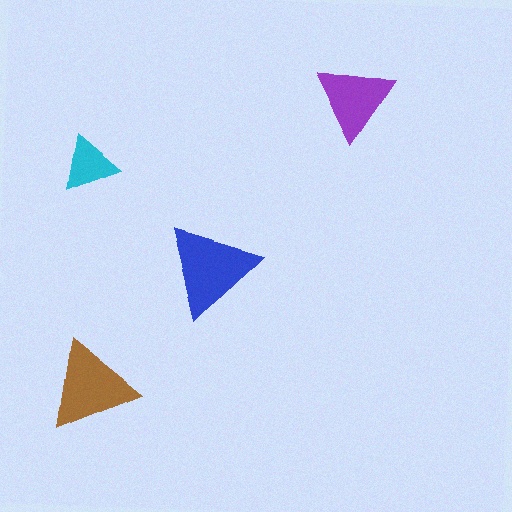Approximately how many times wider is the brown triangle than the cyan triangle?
About 1.5 times wider.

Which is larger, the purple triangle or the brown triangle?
The brown one.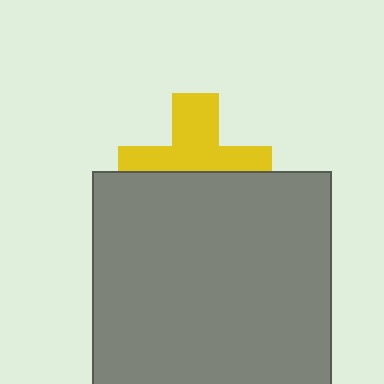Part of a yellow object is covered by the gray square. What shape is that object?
It is a cross.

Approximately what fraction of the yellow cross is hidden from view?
Roughly 48% of the yellow cross is hidden behind the gray square.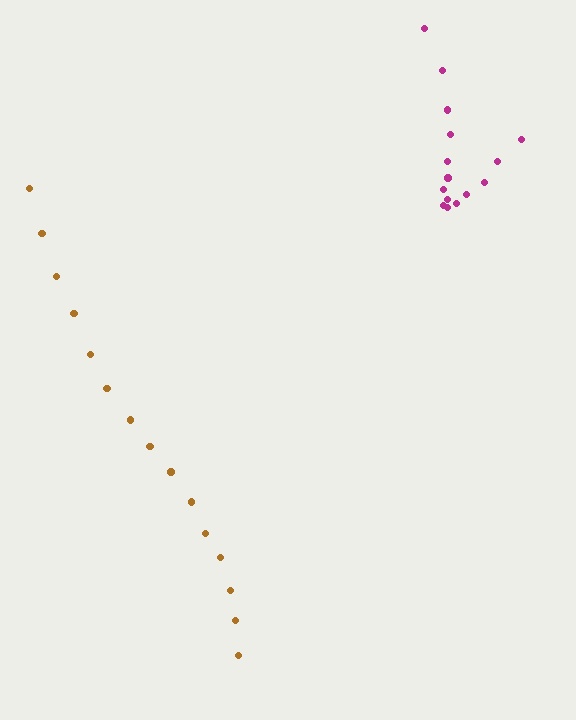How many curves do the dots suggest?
There are 2 distinct paths.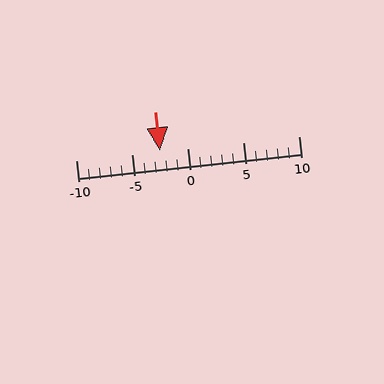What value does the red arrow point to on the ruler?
The red arrow points to approximately -2.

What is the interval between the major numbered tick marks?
The major tick marks are spaced 5 units apart.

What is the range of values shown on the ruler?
The ruler shows values from -10 to 10.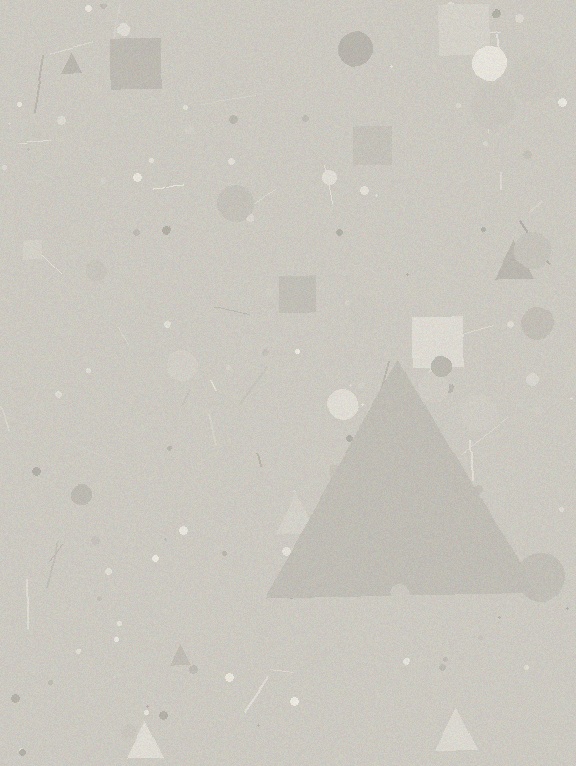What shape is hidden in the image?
A triangle is hidden in the image.